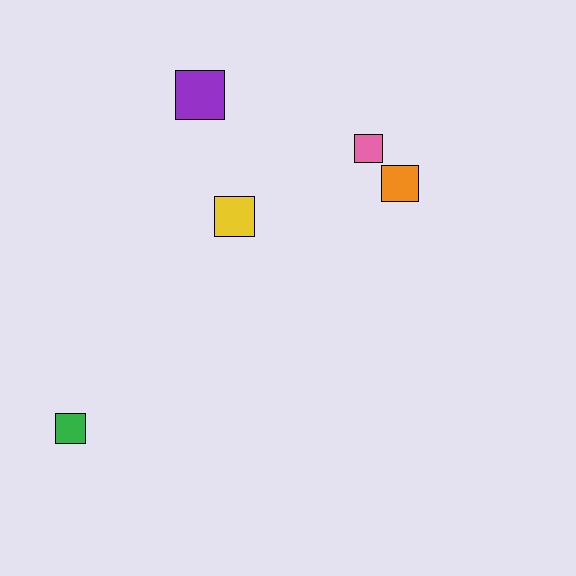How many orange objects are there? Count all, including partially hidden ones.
There is 1 orange object.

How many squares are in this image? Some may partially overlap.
There are 5 squares.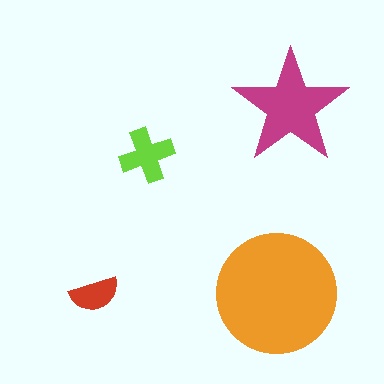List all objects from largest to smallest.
The orange circle, the magenta star, the lime cross, the red semicircle.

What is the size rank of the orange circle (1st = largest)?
1st.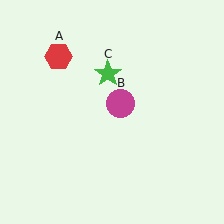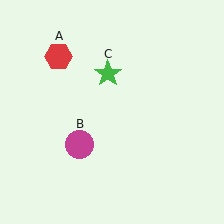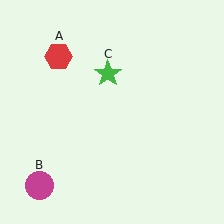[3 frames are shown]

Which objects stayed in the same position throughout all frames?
Red hexagon (object A) and green star (object C) remained stationary.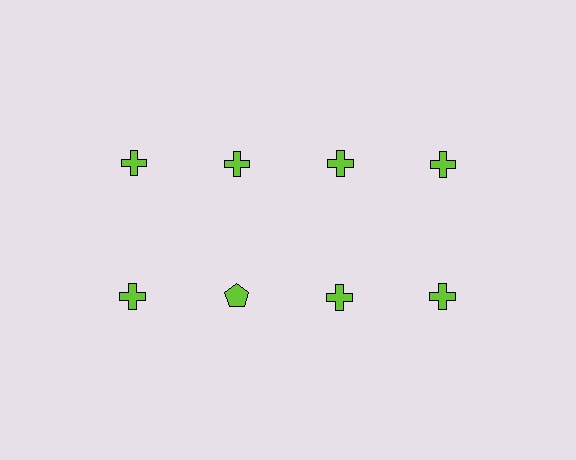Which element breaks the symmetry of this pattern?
The lime pentagon in the second row, second from left column breaks the symmetry. All other shapes are lime crosses.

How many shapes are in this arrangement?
There are 8 shapes arranged in a grid pattern.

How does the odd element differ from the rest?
It has a different shape: pentagon instead of cross.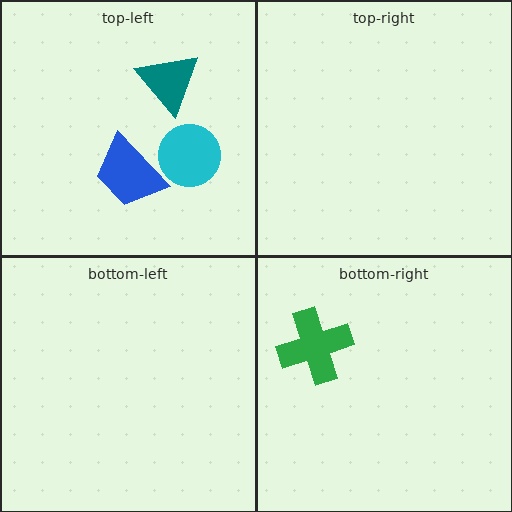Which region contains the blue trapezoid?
The top-left region.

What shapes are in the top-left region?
The teal triangle, the blue trapezoid, the cyan circle.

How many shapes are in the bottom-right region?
1.